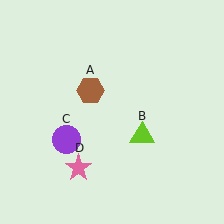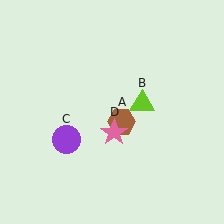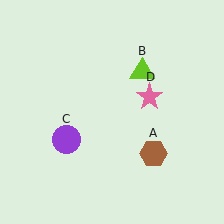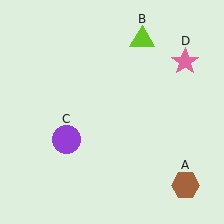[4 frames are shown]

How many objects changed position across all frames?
3 objects changed position: brown hexagon (object A), lime triangle (object B), pink star (object D).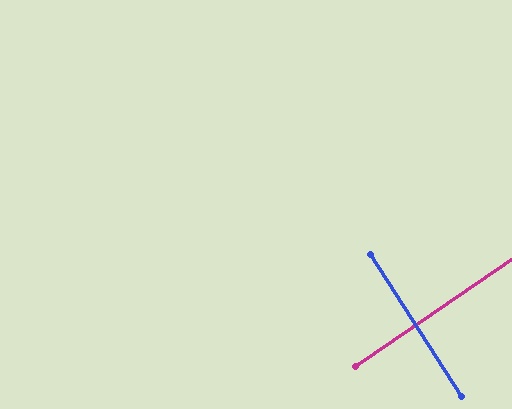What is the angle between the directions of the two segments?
Approximately 88 degrees.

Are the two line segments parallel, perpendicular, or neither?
Perpendicular — they meet at approximately 88°.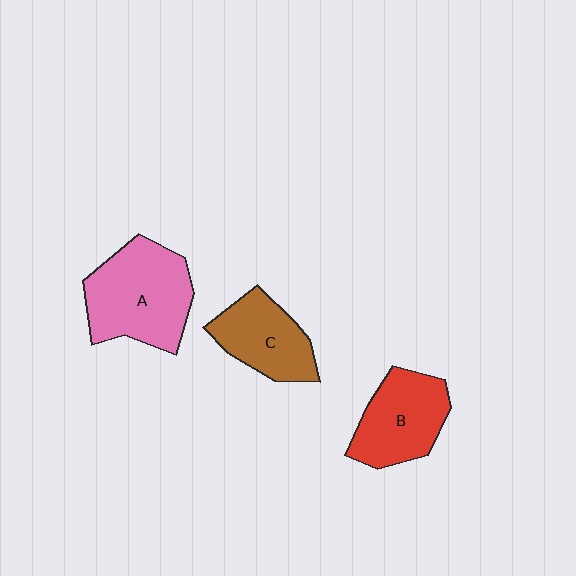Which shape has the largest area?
Shape A (pink).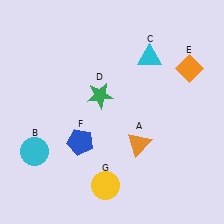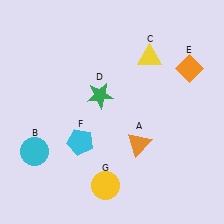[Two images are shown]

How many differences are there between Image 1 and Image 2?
There are 2 differences between the two images.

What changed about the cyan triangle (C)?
In Image 1, C is cyan. In Image 2, it changed to yellow.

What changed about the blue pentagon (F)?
In Image 1, F is blue. In Image 2, it changed to cyan.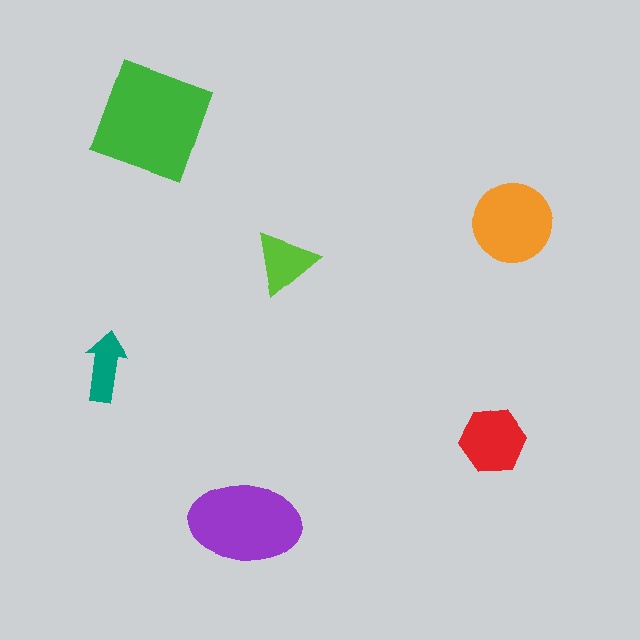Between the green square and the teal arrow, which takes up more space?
The green square.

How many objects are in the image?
There are 6 objects in the image.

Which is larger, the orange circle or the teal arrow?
The orange circle.